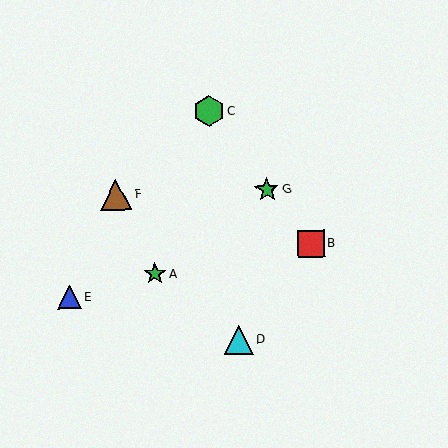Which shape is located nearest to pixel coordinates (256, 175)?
The green star (labeled G) at (267, 190) is nearest to that location.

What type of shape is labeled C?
Shape C is a green hexagon.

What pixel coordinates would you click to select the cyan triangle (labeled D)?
Click at (238, 340) to select the cyan triangle D.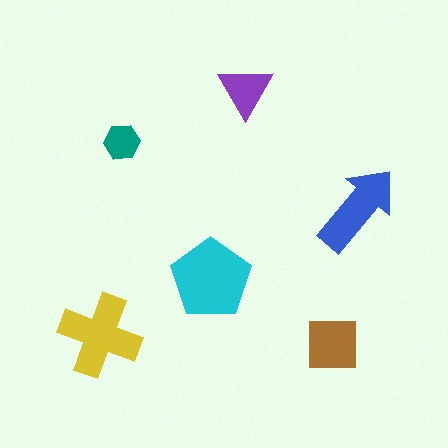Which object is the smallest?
The teal hexagon.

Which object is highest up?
The purple triangle is topmost.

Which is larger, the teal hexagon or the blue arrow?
The blue arrow.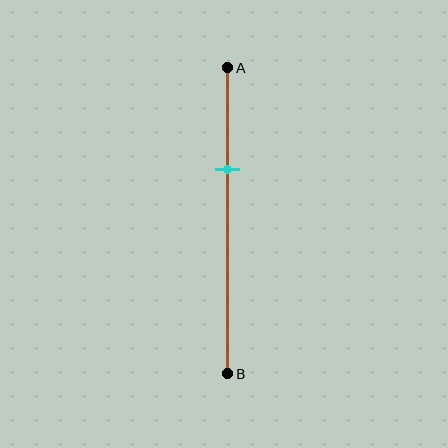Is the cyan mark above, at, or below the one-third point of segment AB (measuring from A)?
The cyan mark is approximately at the one-third point of segment AB.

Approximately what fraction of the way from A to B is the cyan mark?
The cyan mark is approximately 35% of the way from A to B.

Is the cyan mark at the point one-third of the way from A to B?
Yes, the mark is approximately at the one-third point.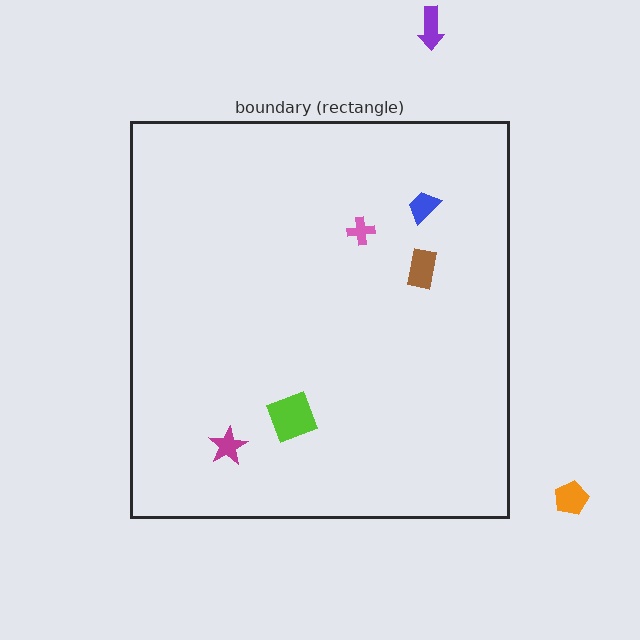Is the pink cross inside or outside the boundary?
Inside.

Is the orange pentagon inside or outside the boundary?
Outside.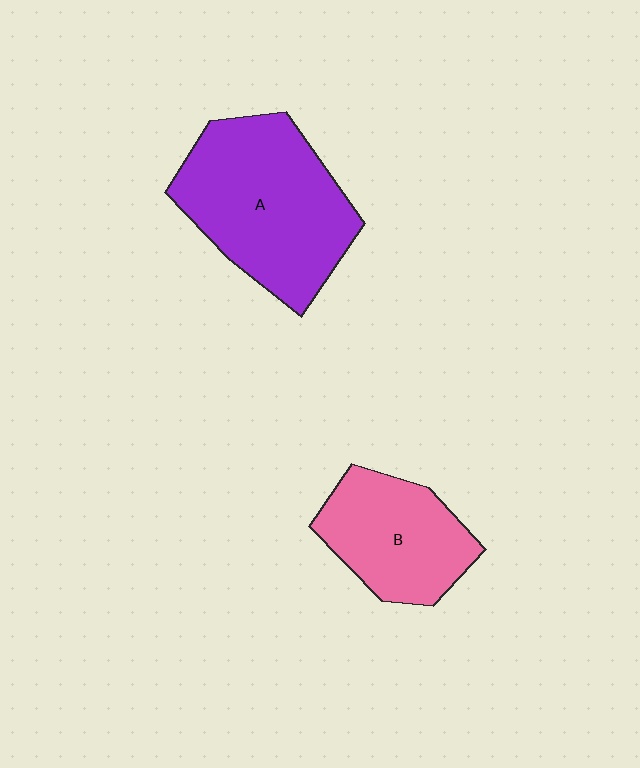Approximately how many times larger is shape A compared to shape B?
Approximately 1.5 times.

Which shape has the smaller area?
Shape B (pink).